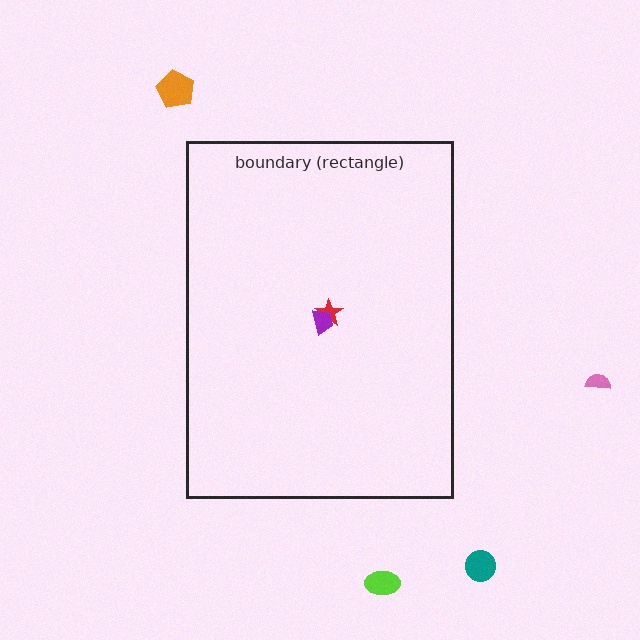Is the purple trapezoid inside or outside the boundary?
Inside.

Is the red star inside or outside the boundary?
Inside.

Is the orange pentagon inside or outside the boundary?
Outside.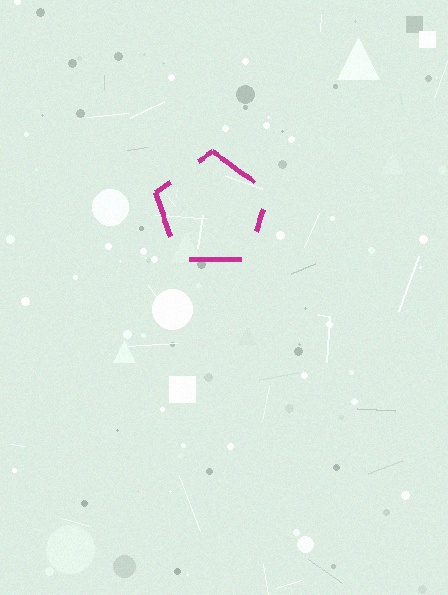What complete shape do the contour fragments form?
The contour fragments form a pentagon.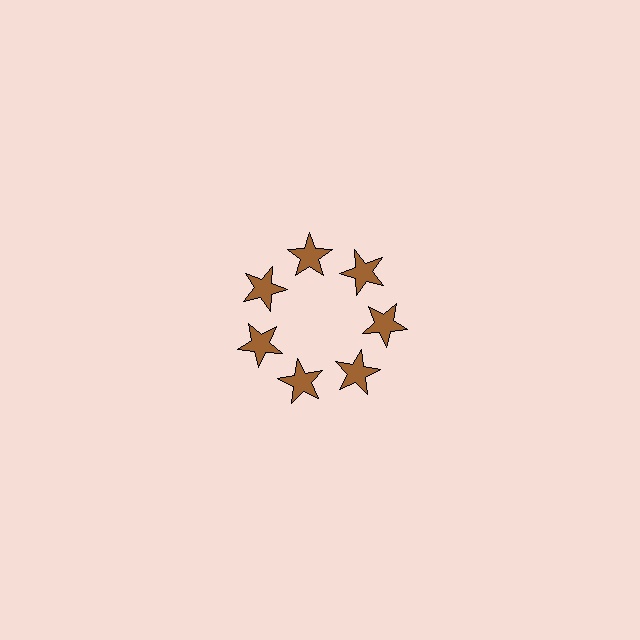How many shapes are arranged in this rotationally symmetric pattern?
There are 7 shapes, arranged in 7 groups of 1.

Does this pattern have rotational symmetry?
Yes, this pattern has 7-fold rotational symmetry. It looks the same after rotating 51 degrees around the center.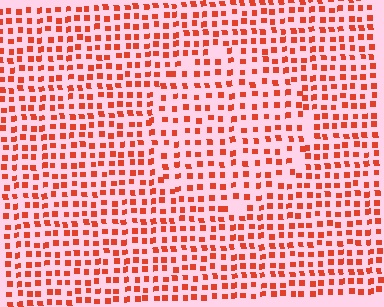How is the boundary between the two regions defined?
The boundary is defined by a change in element density (approximately 1.4x ratio). All elements are the same color, size, and shape.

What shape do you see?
I see a circle.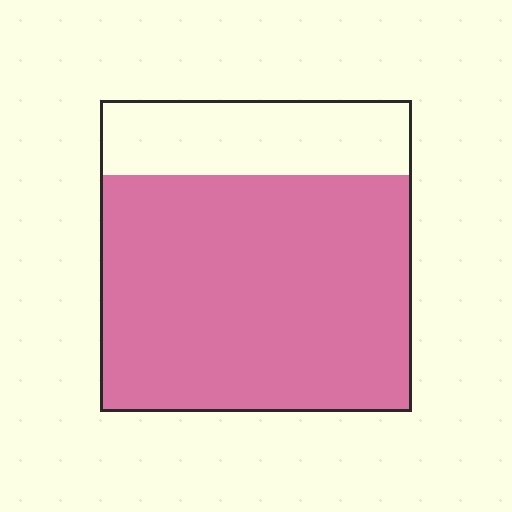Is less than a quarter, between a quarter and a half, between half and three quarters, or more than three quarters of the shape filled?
More than three quarters.